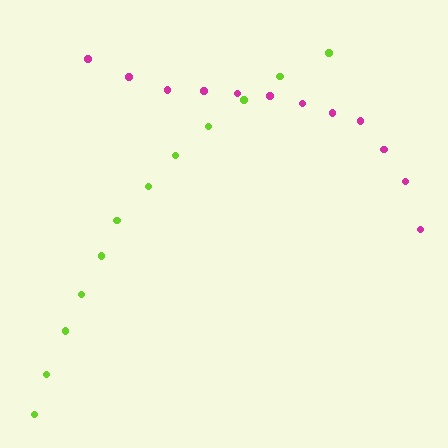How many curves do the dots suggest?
There are 2 distinct paths.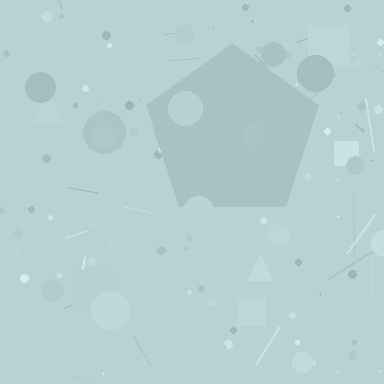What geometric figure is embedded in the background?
A pentagon is embedded in the background.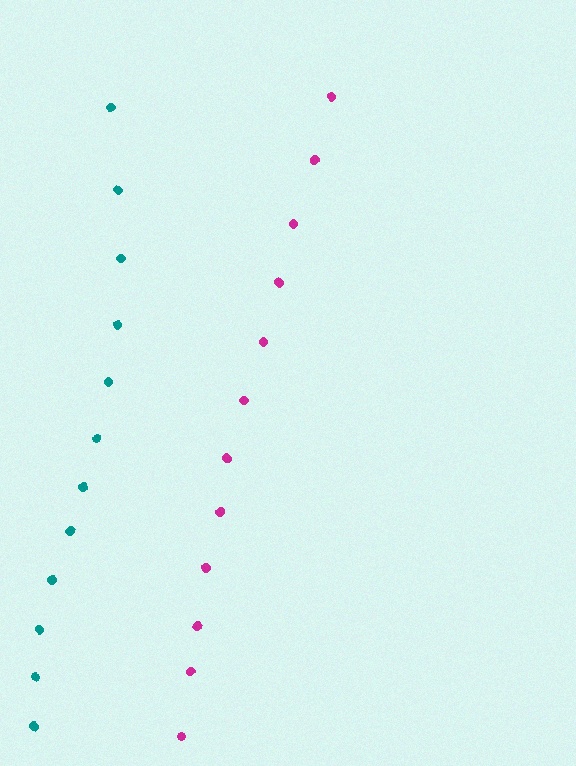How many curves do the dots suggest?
There are 2 distinct paths.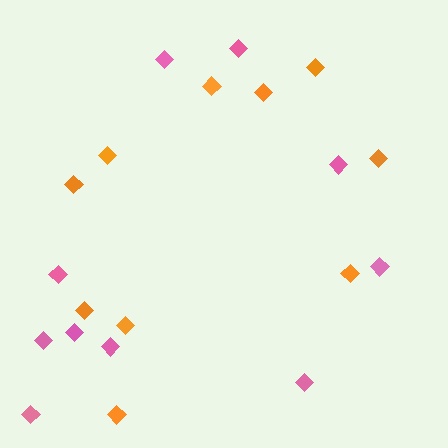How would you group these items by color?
There are 2 groups: one group of pink diamonds (10) and one group of orange diamonds (10).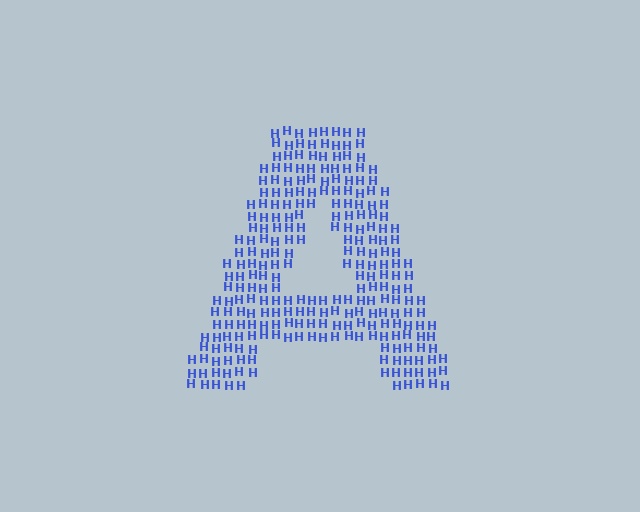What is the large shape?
The large shape is the letter A.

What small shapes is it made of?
It is made of small letter H's.